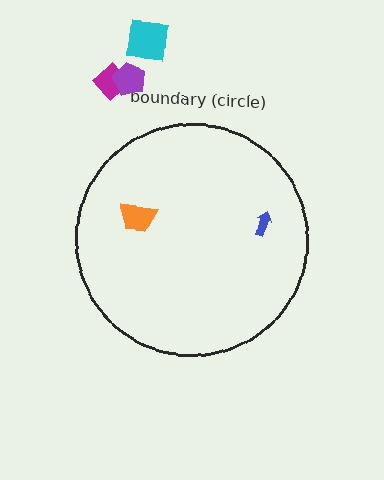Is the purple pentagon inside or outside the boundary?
Outside.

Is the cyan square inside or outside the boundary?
Outside.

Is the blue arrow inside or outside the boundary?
Inside.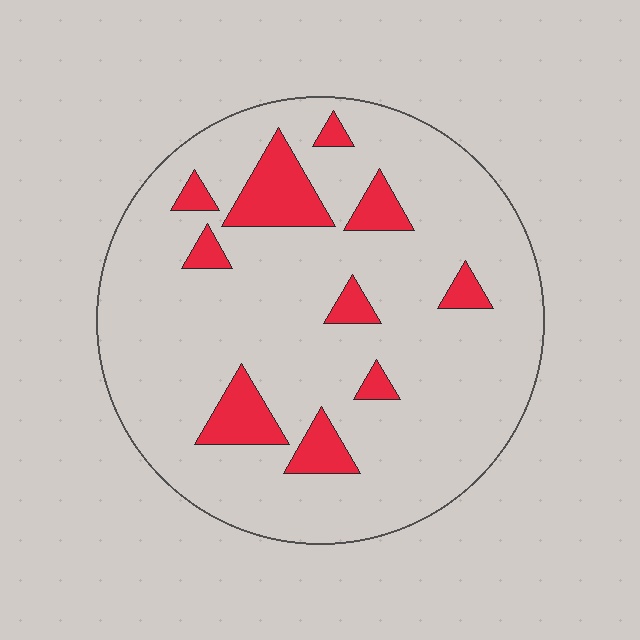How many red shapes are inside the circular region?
10.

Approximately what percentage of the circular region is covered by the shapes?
Approximately 15%.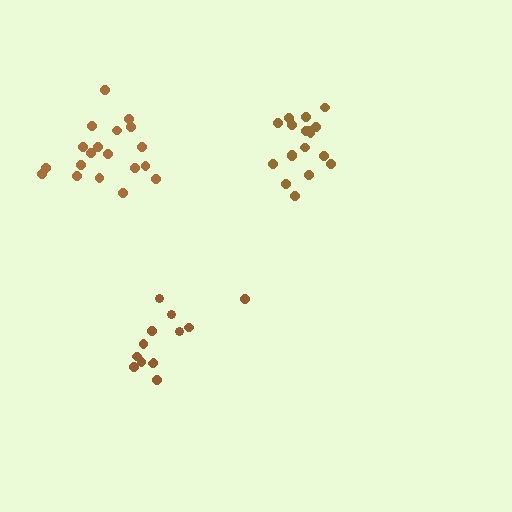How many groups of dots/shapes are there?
There are 3 groups.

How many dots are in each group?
Group 1: 19 dots, Group 2: 13 dots, Group 3: 18 dots (50 total).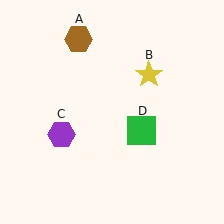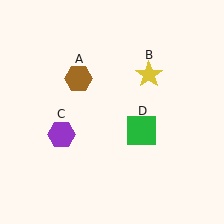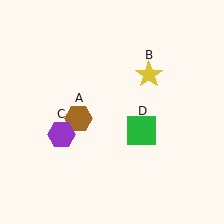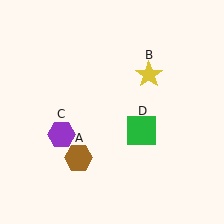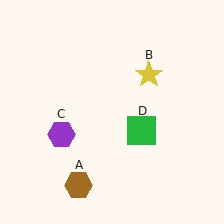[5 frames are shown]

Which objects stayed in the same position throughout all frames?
Yellow star (object B) and purple hexagon (object C) and green square (object D) remained stationary.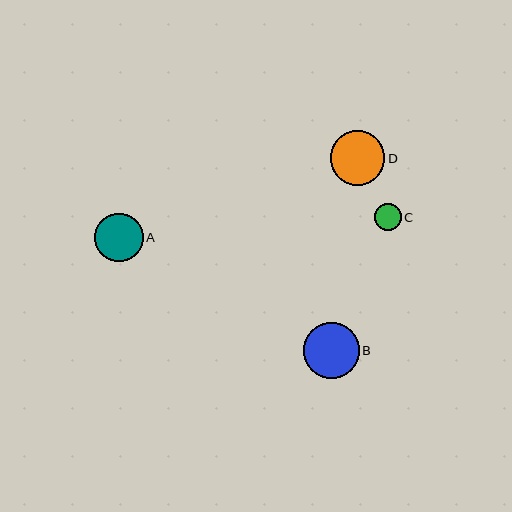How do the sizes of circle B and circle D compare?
Circle B and circle D are approximately the same size.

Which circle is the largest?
Circle B is the largest with a size of approximately 56 pixels.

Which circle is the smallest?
Circle C is the smallest with a size of approximately 26 pixels.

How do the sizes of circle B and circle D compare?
Circle B and circle D are approximately the same size.